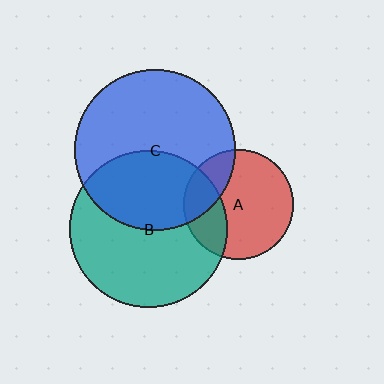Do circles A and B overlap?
Yes.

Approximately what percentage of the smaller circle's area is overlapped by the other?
Approximately 30%.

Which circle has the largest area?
Circle C (blue).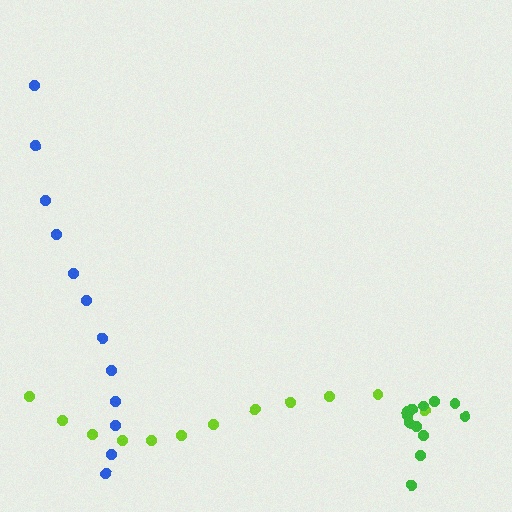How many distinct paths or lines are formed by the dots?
There are 3 distinct paths.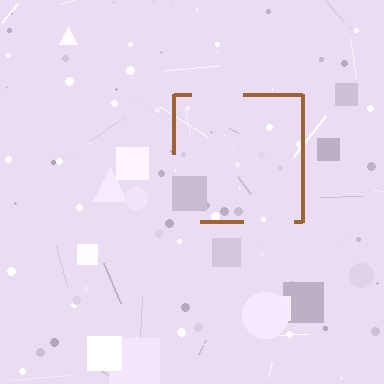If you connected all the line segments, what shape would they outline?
They would outline a square.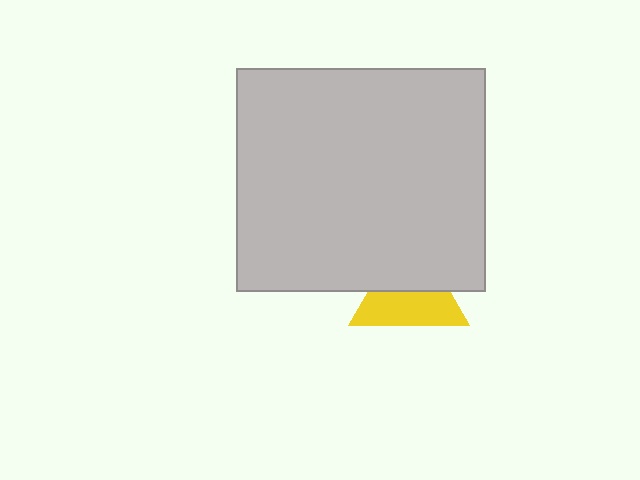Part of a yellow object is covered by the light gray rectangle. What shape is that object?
It is a triangle.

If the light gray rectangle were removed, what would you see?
You would see the complete yellow triangle.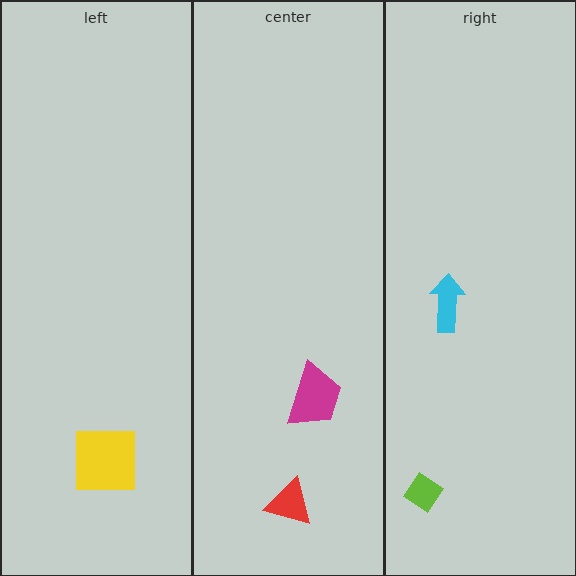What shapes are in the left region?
The yellow square.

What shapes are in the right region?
The cyan arrow, the lime diamond.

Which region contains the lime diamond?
The right region.